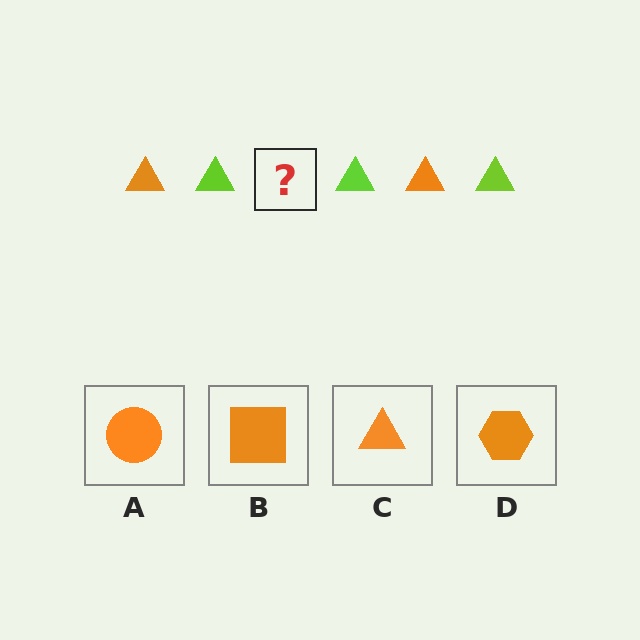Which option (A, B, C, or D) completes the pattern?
C.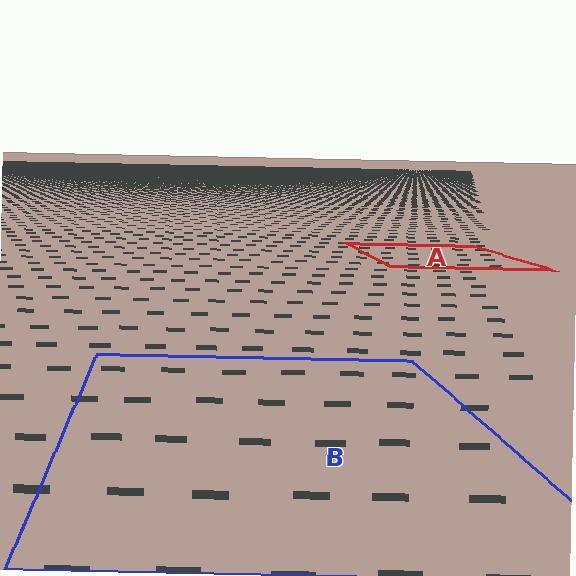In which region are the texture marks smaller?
The texture marks are smaller in region A, because it is farther away.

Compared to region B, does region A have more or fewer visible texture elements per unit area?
Region A has more texture elements per unit area — they are packed more densely because it is farther away.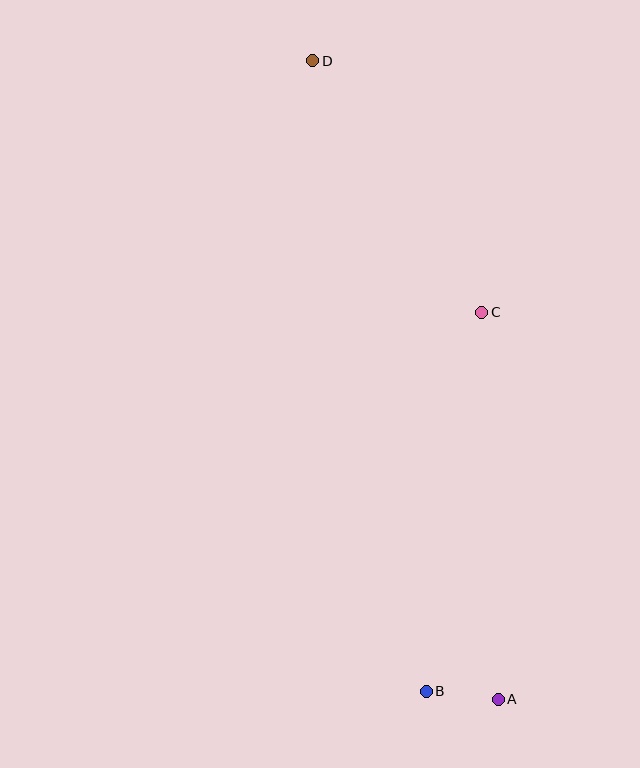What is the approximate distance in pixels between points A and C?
The distance between A and C is approximately 388 pixels.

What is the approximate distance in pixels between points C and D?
The distance between C and D is approximately 303 pixels.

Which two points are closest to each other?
Points A and B are closest to each other.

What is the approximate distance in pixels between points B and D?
The distance between B and D is approximately 641 pixels.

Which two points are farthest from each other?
Points A and D are farthest from each other.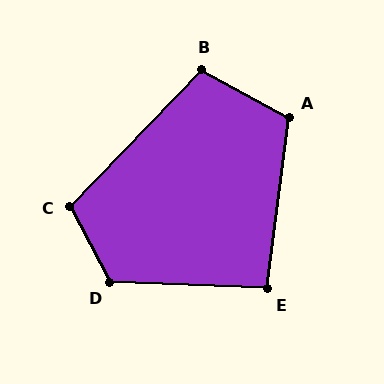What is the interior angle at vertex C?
Approximately 109 degrees (obtuse).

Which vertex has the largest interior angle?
D, at approximately 119 degrees.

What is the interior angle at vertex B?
Approximately 105 degrees (obtuse).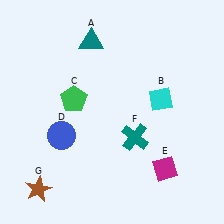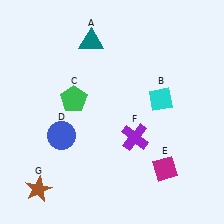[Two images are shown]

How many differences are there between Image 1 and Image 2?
There is 1 difference between the two images.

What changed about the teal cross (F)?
In Image 1, F is teal. In Image 2, it changed to purple.